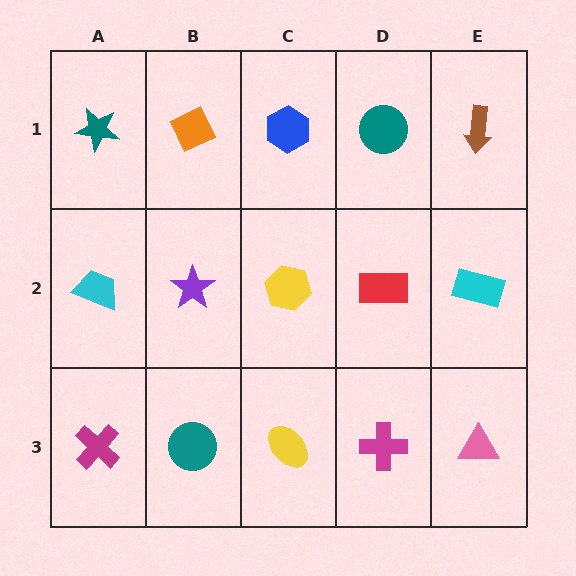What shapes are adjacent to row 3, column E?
A cyan rectangle (row 2, column E), a magenta cross (row 3, column D).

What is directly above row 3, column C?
A yellow hexagon.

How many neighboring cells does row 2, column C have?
4.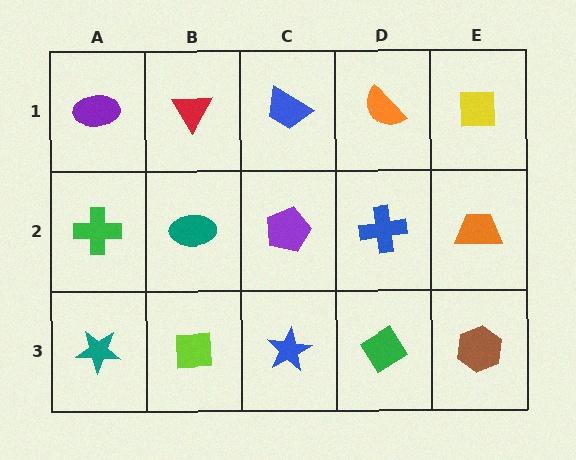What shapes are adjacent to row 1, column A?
A green cross (row 2, column A), a red triangle (row 1, column B).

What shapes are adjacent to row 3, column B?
A teal ellipse (row 2, column B), a teal star (row 3, column A), a blue star (row 3, column C).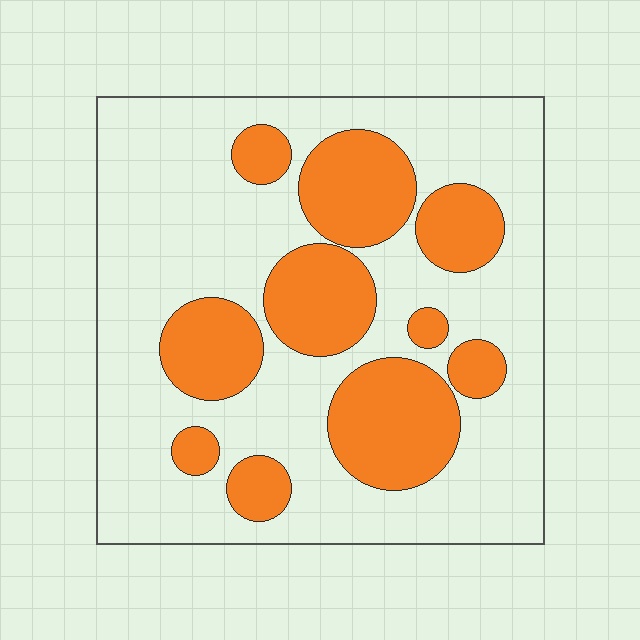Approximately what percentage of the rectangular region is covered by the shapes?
Approximately 30%.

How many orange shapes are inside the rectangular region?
10.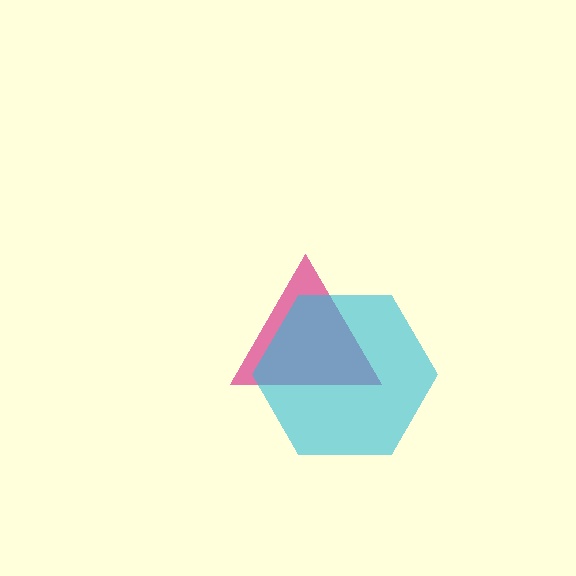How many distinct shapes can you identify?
There are 2 distinct shapes: a magenta triangle, a cyan hexagon.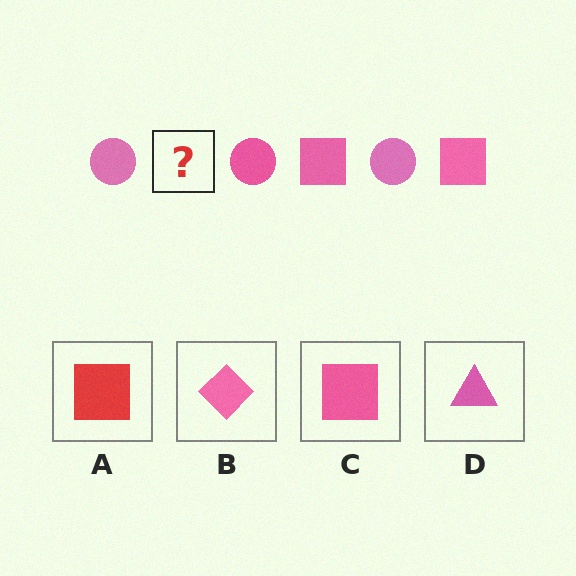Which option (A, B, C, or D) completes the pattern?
C.